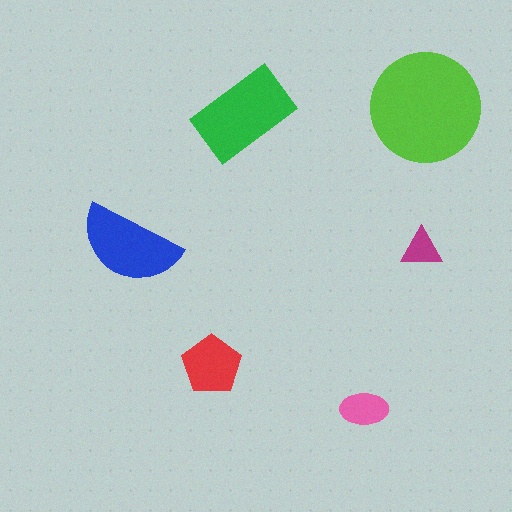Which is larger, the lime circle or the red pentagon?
The lime circle.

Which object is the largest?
The lime circle.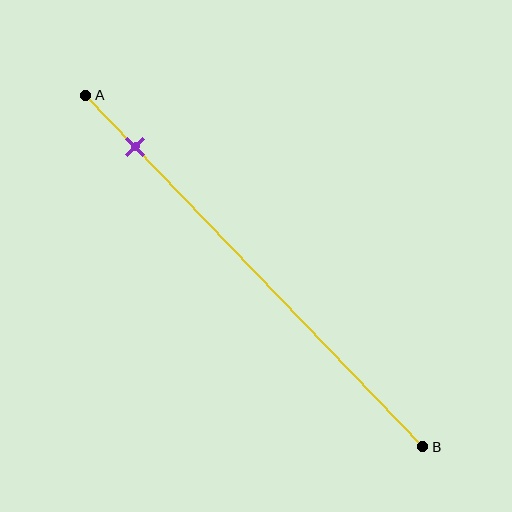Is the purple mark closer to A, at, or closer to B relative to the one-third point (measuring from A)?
The purple mark is closer to point A than the one-third point of segment AB.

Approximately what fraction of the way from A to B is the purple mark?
The purple mark is approximately 15% of the way from A to B.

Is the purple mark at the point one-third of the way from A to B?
No, the mark is at about 15% from A, not at the 33% one-third point.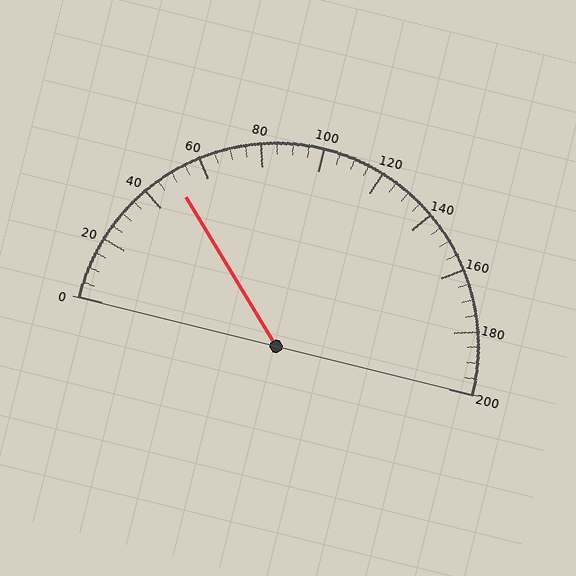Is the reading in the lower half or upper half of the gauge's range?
The reading is in the lower half of the range (0 to 200).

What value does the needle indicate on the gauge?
The needle indicates approximately 50.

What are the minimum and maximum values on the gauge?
The gauge ranges from 0 to 200.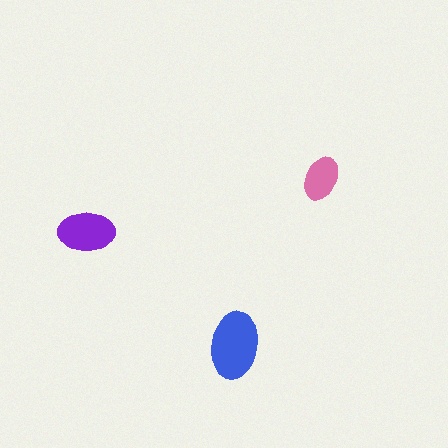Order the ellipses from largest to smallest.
the blue one, the purple one, the pink one.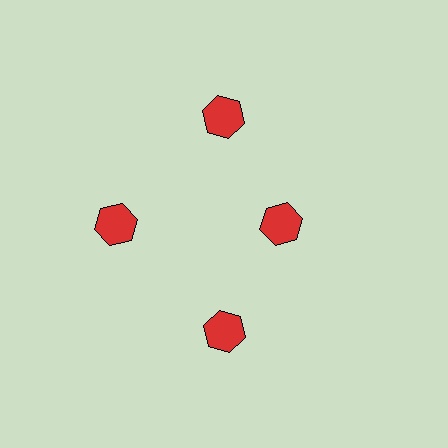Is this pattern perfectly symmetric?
No. The 4 red hexagons are arranged in a ring, but one element near the 3 o'clock position is pulled inward toward the center, breaking the 4-fold rotational symmetry.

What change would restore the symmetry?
The symmetry would be restored by moving it outward, back onto the ring so that all 4 hexagons sit at equal angles and equal distance from the center.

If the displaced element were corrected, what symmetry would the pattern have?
It would have 4-fold rotational symmetry — the pattern would map onto itself every 90 degrees.